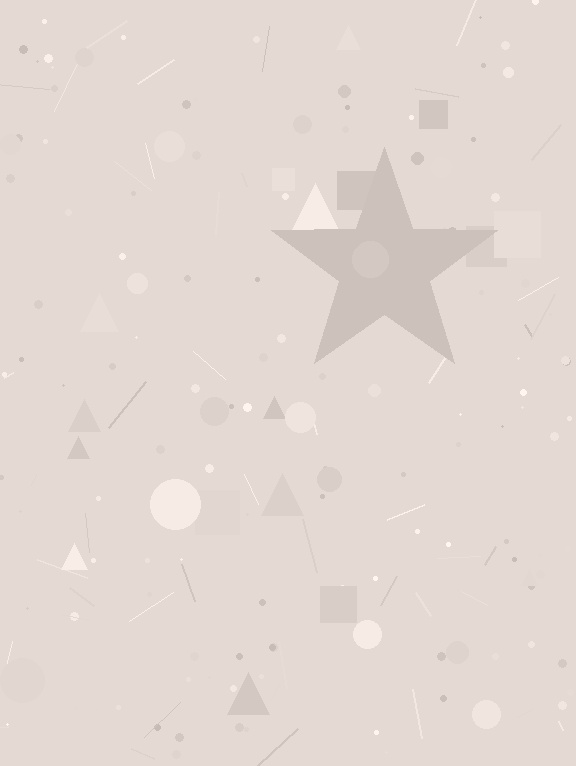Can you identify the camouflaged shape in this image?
The camouflaged shape is a star.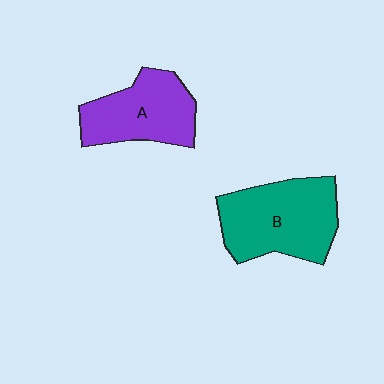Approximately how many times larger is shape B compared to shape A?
Approximately 1.3 times.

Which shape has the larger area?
Shape B (teal).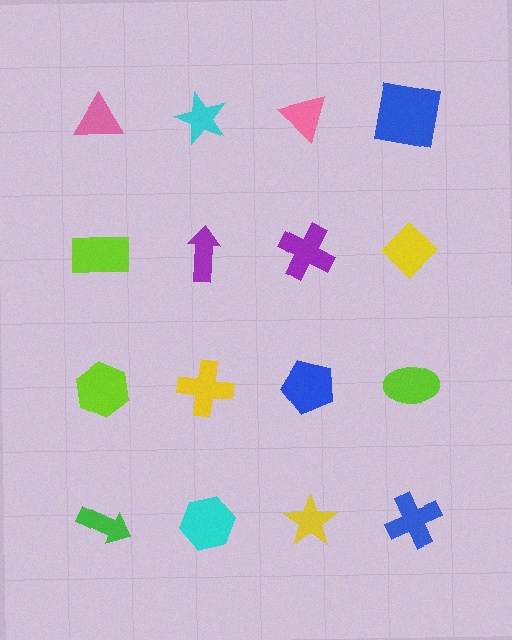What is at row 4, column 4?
A blue cross.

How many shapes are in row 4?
4 shapes.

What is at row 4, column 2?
A cyan hexagon.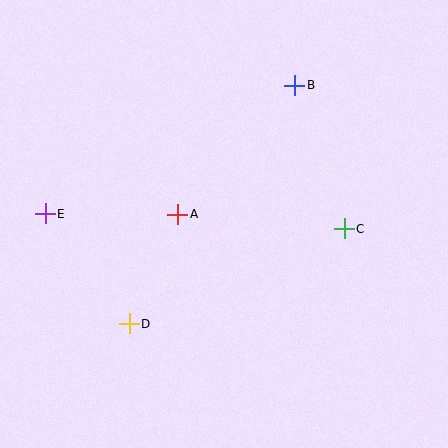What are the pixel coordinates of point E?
Point E is at (45, 214).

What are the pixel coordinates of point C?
Point C is at (344, 229).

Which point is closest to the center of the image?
Point A at (178, 214) is closest to the center.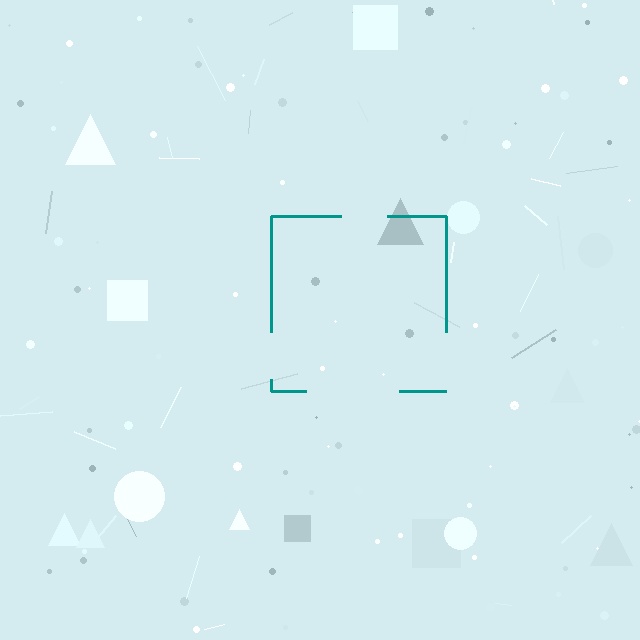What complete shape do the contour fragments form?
The contour fragments form a square.